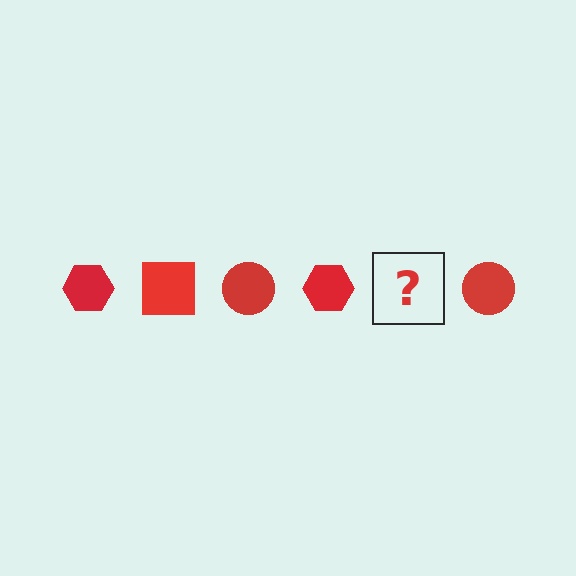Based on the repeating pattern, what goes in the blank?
The blank should be a red square.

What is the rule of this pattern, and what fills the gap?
The rule is that the pattern cycles through hexagon, square, circle shapes in red. The gap should be filled with a red square.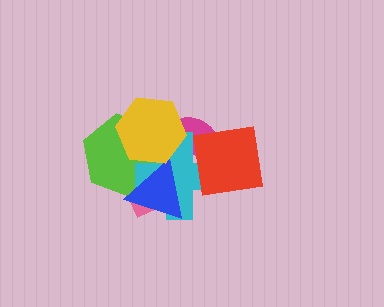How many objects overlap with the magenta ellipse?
4 objects overlap with the magenta ellipse.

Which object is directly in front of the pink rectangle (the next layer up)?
The lime hexagon is directly in front of the pink rectangle.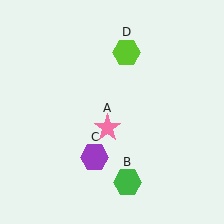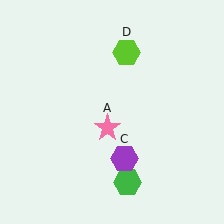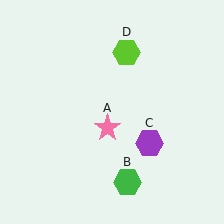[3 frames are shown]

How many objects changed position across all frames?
1 object changed position: purple hexagon (object C).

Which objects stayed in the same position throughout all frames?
Pink star (object A) and green hexagon (object B) and lime hexagon (object D) remained stationary.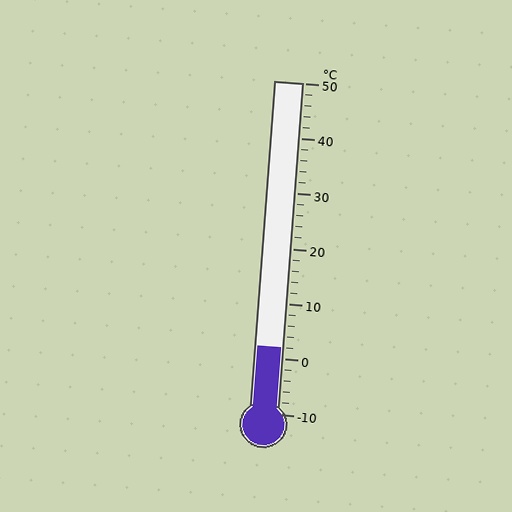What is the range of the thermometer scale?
The thermometer scale ranges from -10°C to 50°C.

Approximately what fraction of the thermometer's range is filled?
The thermometer is filled to approximately 20% of its range.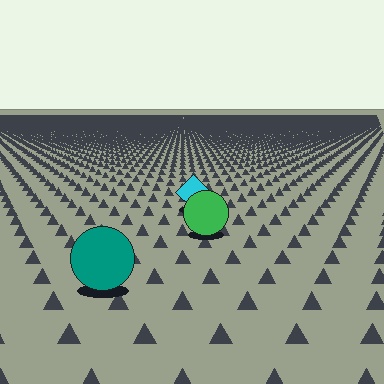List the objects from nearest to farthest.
From nearest to farthest: the teal circle, the green circle, the cyan diamond.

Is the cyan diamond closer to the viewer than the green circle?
No. The green circle is closer — you can tell from the texture gradient: the ground texture is coarser near it.